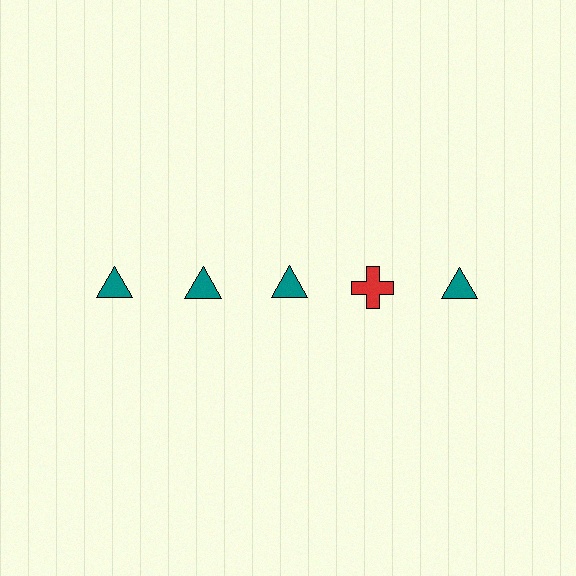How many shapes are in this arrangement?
There are 5 shapes arranged in a grid pattern.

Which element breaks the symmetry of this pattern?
The red cross in the top row, second from right column breaks the symmetry. All other shapes are teal triangles.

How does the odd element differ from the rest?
It differs in both color (red instead of teal) and shape (cross instead of triangle).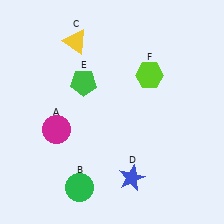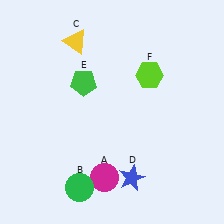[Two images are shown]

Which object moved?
The magenta circle (A) moved down.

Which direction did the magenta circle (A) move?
The magenta circle (A) moved down.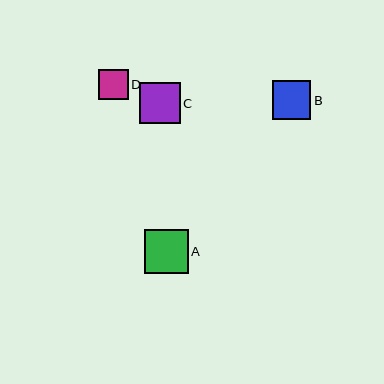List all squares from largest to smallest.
From largest to smallest: A, C, B, D.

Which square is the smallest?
Square D is the smallest with a size of approximately 30 pixels.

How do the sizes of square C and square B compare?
Square C and square B are approximately the same size.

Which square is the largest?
Square A is the largest with a size of approximately 43 pixels.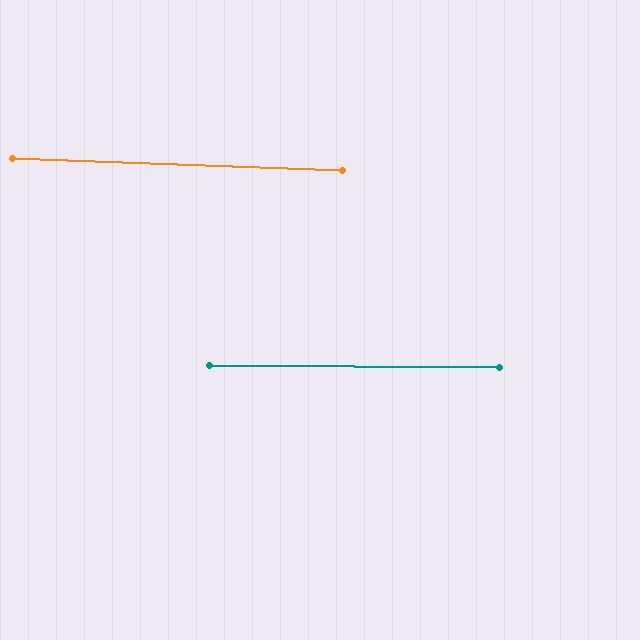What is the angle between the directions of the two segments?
Approximately 2 degrees.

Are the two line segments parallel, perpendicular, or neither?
Parallel — their directions differ by only 1.6°.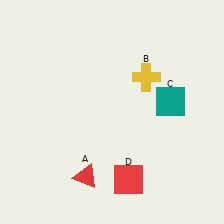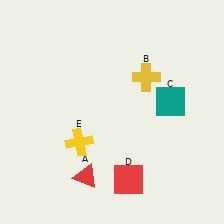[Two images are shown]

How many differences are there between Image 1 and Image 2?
There is 1 difference between the two images.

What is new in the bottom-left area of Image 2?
A yellow cross (E) was added in the bottom-left area of Image 2.